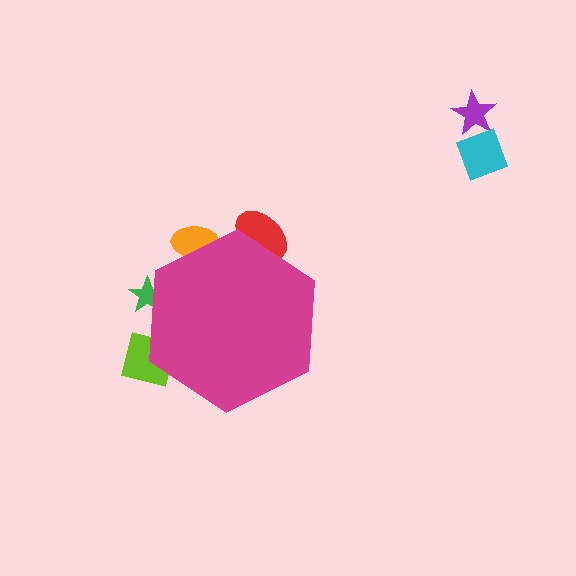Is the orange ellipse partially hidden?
Yes, the orange ellipse is partially hidden behind the magenta hexagon.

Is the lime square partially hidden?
Yes, the lime square is partially hidden behind the magenta hexagon.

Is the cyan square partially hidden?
No, the cyan square is fully visible.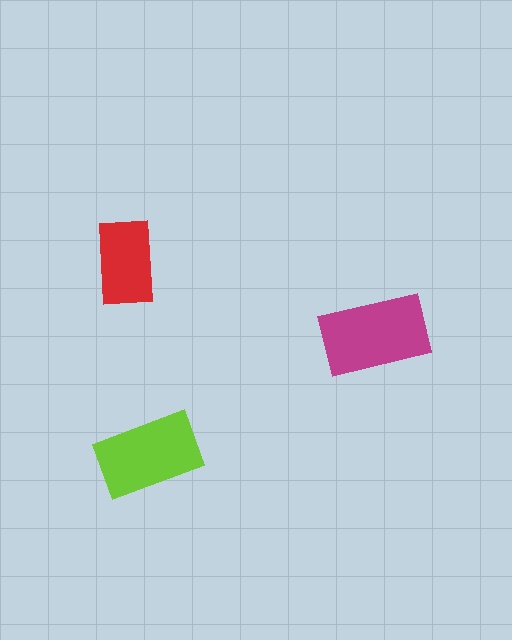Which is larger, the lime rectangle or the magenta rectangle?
The magenta one.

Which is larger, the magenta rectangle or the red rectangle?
The magenta one.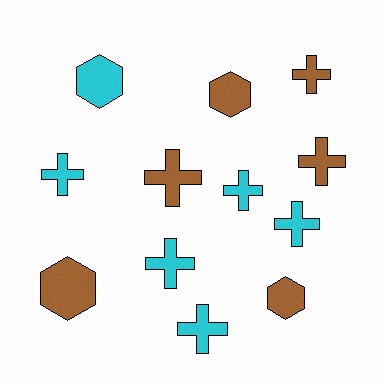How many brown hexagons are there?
There are 3 brown hexagons.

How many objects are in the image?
There are 12 objects.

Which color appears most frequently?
Cyan, with 6 objects.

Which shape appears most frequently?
Cross, with 8 objects.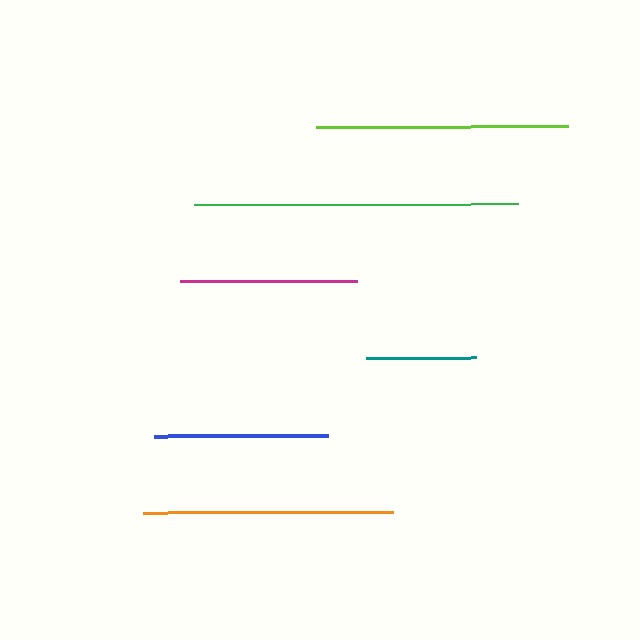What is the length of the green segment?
The green segment is approximately 324 pixels long.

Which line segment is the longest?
The green line is the longest at approximately 324 pixels.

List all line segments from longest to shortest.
From longest to shortest: green, lime, orange, magenta, blue, teal.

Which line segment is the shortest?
The teal line is the shortest at approximately 110 pixels.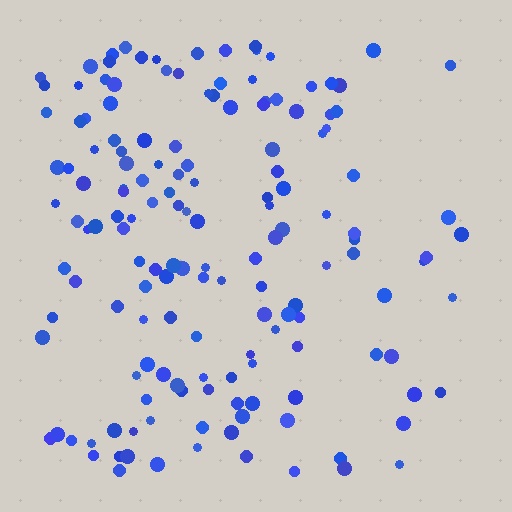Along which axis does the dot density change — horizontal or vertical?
Horizontal.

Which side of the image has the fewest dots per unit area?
The right.